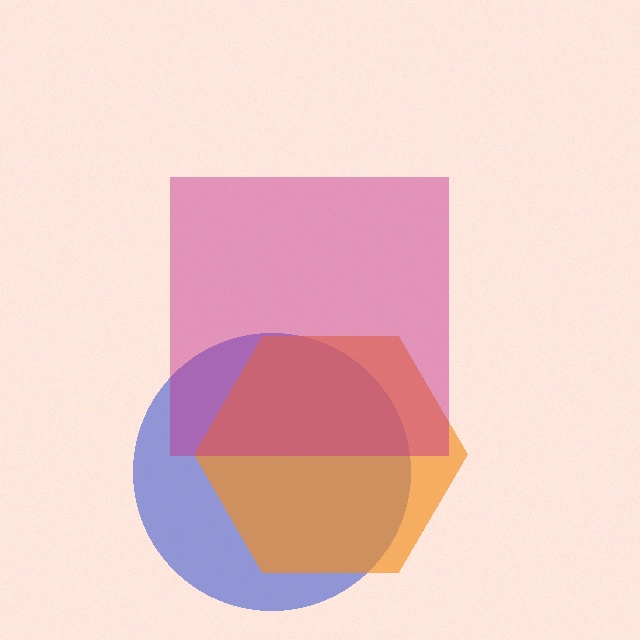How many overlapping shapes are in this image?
There are 3 overlapping shapes in the image.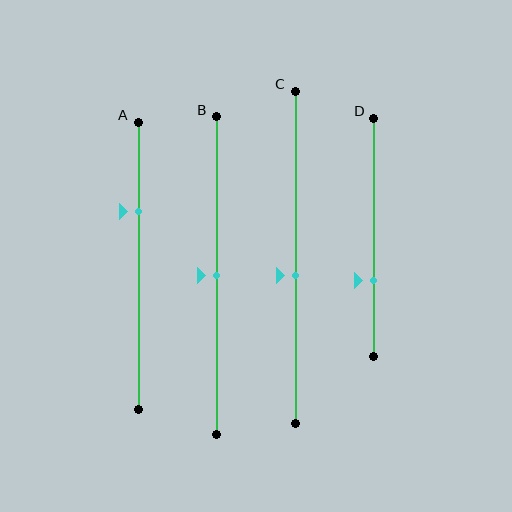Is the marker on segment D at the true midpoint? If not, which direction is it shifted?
No, the marker on segment D is shifted downward by about 18% of the segment length.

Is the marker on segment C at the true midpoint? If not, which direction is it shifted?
No, the marker on segment C is shifted downward by about 5% of the segment length.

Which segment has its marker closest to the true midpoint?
Segment B has its marker closest to the true midpoint.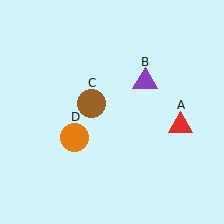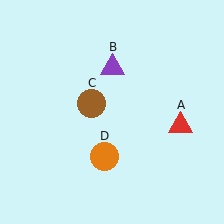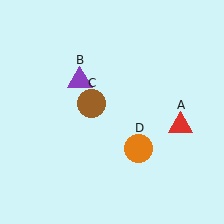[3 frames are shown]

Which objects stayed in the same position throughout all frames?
Red triangle (object A) and brown circle (object C) remained stationary.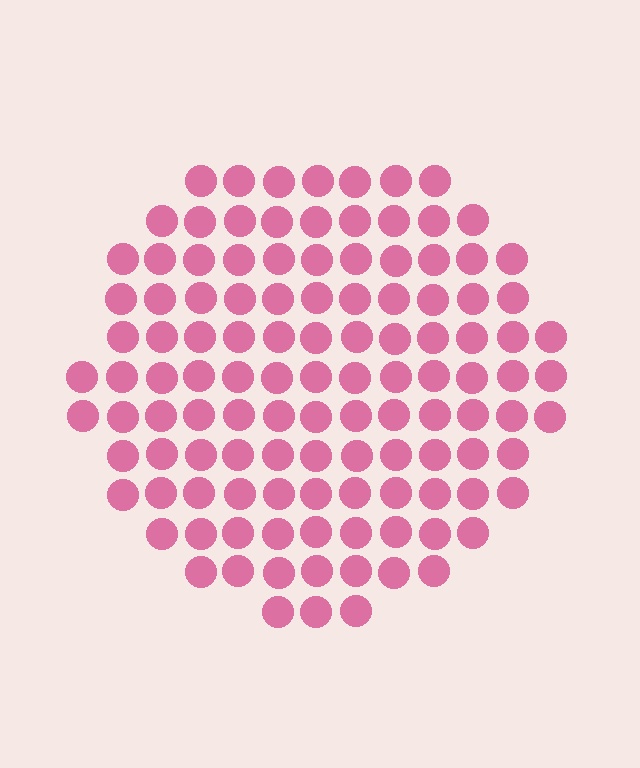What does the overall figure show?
The overall figure shows a circle.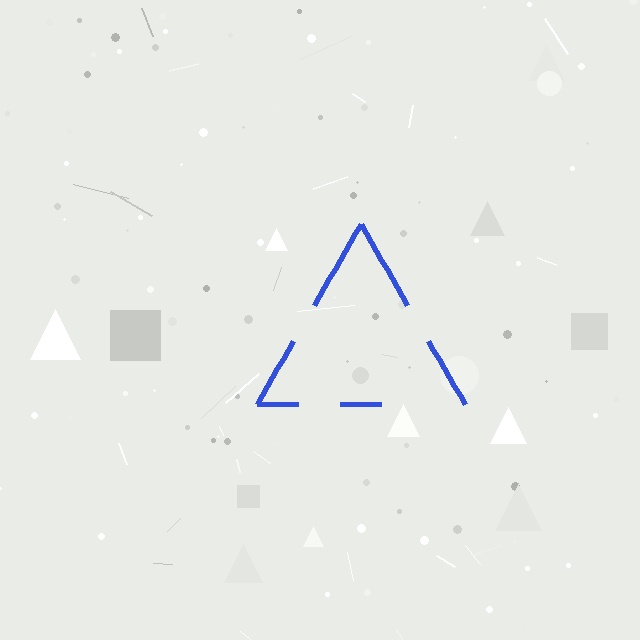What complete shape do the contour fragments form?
The contour fragments form a triangle.